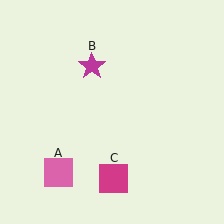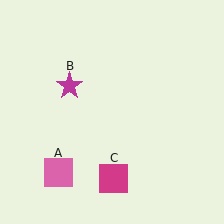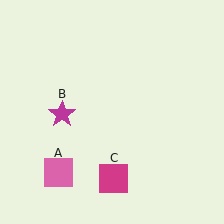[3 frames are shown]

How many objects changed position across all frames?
1 object changed position: magenta star (object B).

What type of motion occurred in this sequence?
The magenta star (object B) rotated counterclockwise around the center of the scene.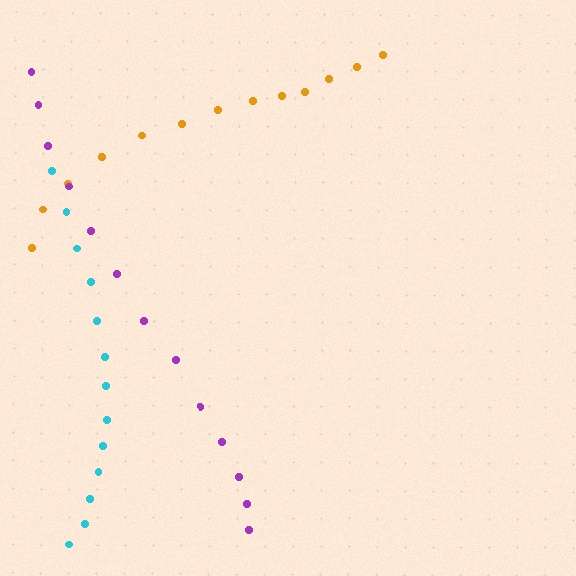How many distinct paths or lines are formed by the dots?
There are 3 distinct paths.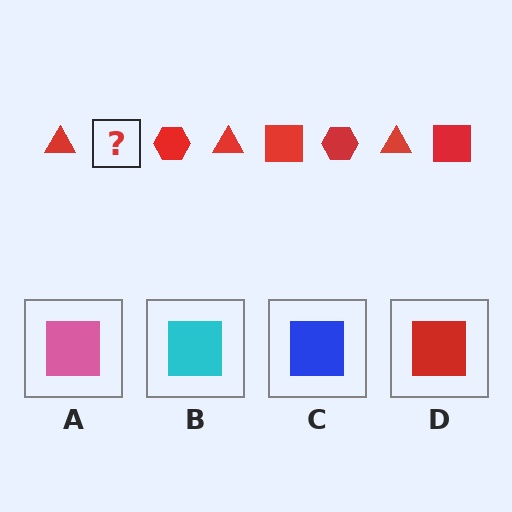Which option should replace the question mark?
Option D.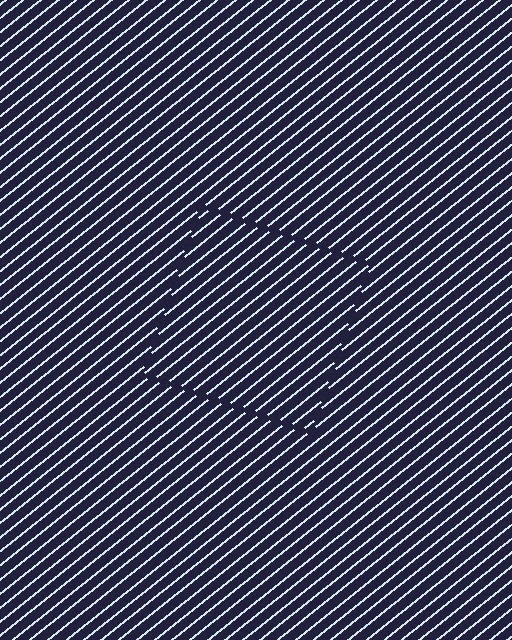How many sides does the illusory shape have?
4 sides — the line-ends trace a square.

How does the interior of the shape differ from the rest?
The interior of the shape contains the same grating, shifted by half a period — the contour is defined by the phase discontinuity where line-ends from the inner and outer gratings abut.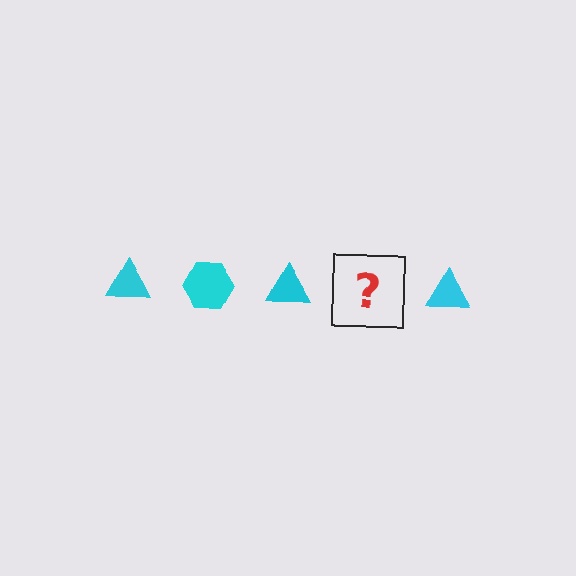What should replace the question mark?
The question mark should be replaced with a cyan hexagon.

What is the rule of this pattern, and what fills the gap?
The rule is that the pattern cycles through triangle, hexagon shapes in cyan. The gap should be filled with a cyan hexagon.